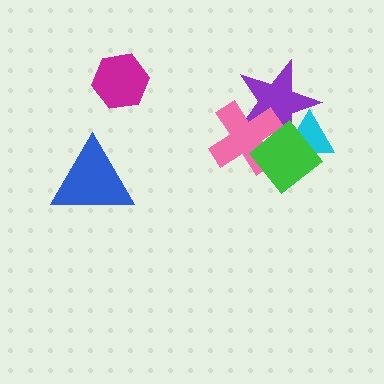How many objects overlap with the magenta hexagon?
0 objects overlap with the magenta hexagon.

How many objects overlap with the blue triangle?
0 objects overlap with the blue triangle.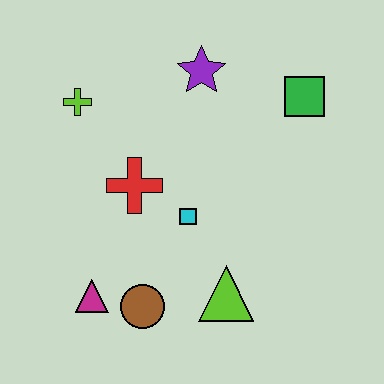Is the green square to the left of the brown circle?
No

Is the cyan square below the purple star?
Yes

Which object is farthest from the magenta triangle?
The green square is farthest from the magenta triangle.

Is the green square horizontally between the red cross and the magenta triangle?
No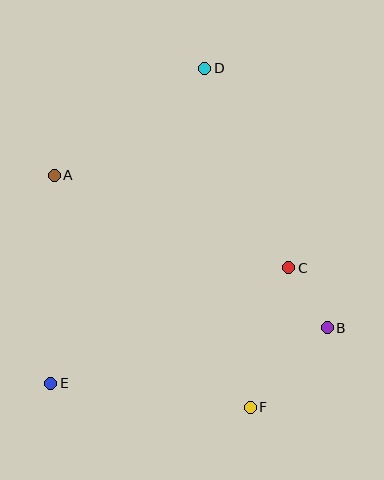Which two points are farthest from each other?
Points D and E are farthest from each other.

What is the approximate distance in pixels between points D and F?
The distance between D and F is approximately 342 pixels.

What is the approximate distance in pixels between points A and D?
The distance between A and D is approximately 185 pixels.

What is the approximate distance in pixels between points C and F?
The distance between C and F is approximately 145 pixels.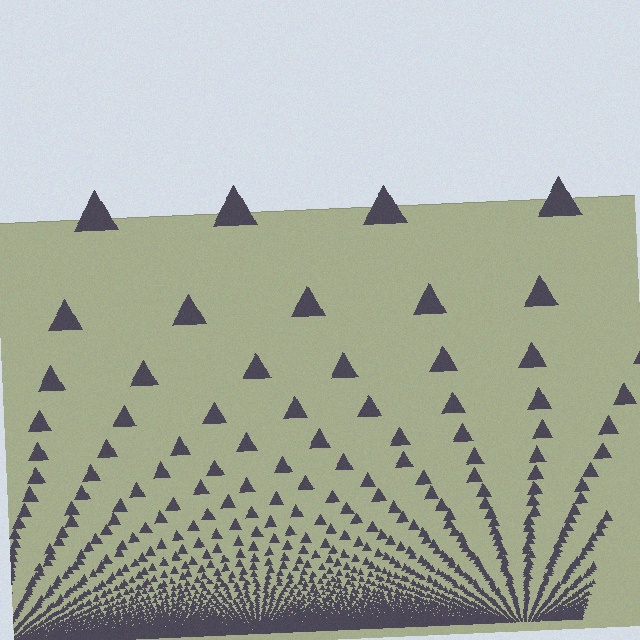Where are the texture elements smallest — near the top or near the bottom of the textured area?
Near the bottom.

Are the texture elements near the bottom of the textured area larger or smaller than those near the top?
Smaller. The gradient is inverted — elements near the bottom are smaller and denser.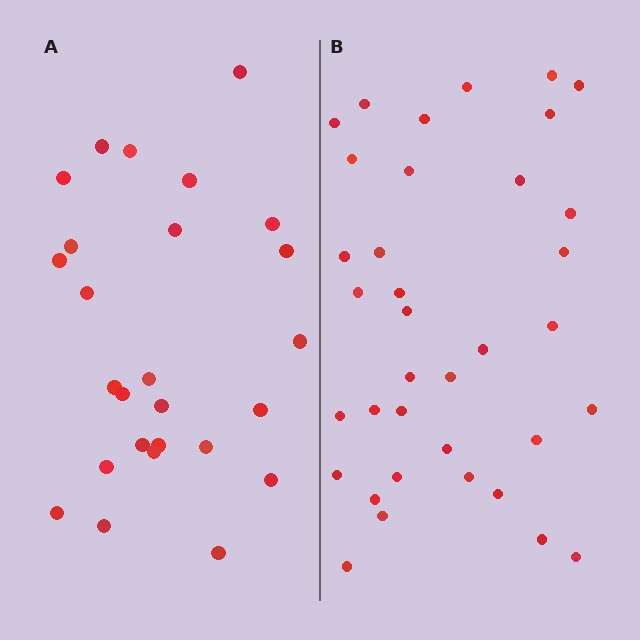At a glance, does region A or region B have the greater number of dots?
Region B (the right region) has more dots.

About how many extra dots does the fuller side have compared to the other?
Region B has roughly 10 or so more dots than region A.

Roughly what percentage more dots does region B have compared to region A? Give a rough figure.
About 40% more.